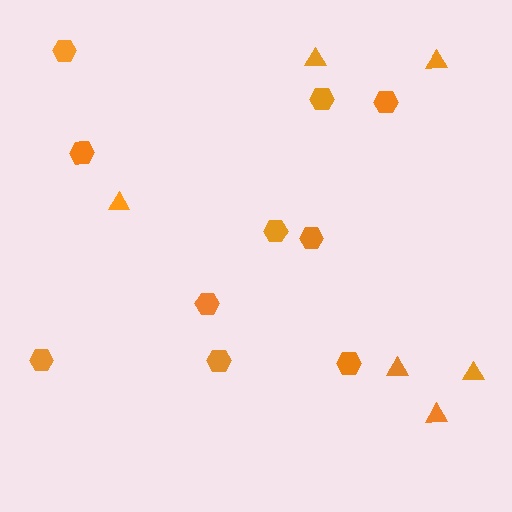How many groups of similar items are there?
There are 2 groups: one group of triangles (6) and one group of hexagons (10).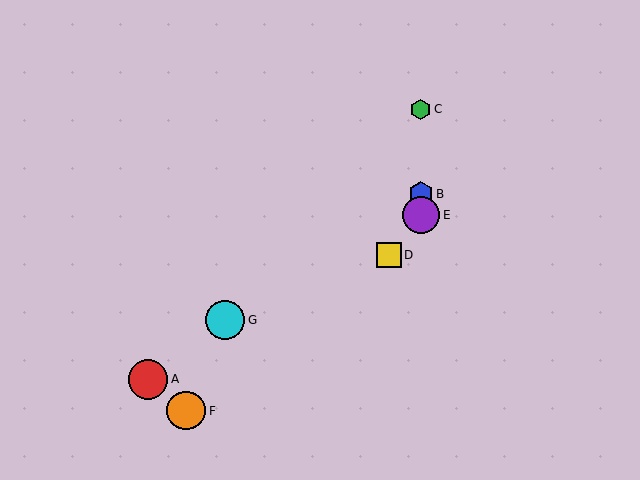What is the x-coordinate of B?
Object B is at x≈421.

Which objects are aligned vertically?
Objects B, C, E are aligned vertically.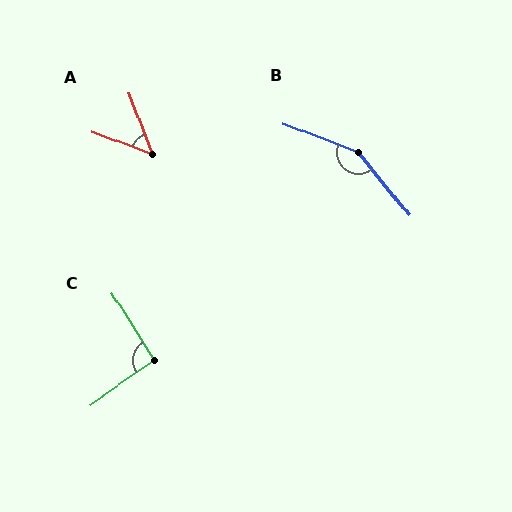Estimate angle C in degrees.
Approximately 93 degrees.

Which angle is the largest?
B, at approximately 150 degrees.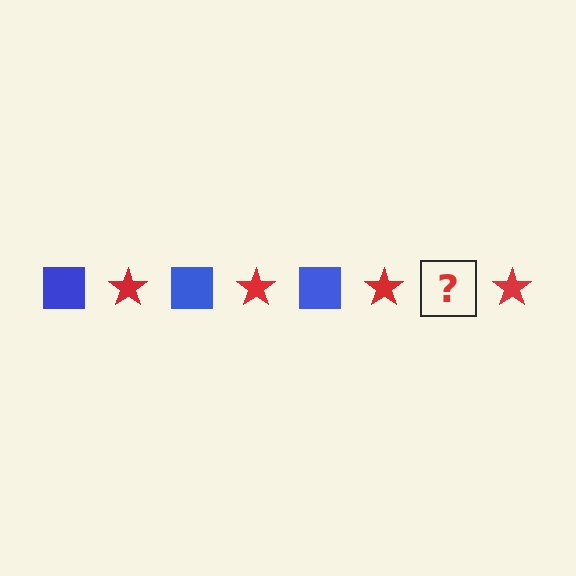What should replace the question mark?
The question mark should be replaced with a blue square.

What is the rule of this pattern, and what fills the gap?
The rule is that the pattern alternates between blue square and red star. The gap should be filled with a blue square.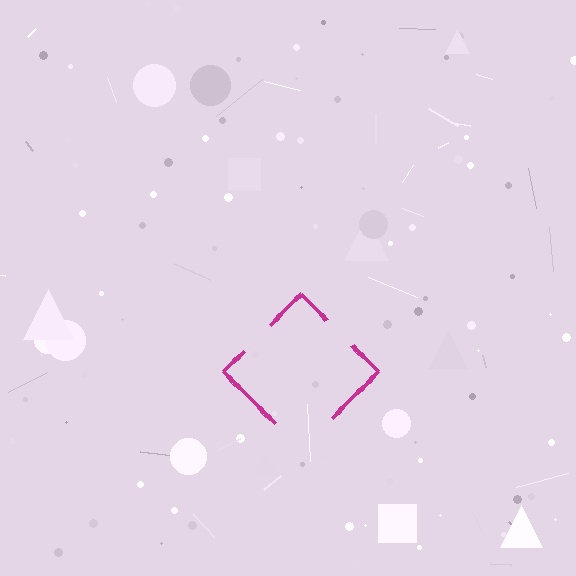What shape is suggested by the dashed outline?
The dashed outline suggests a diamond.